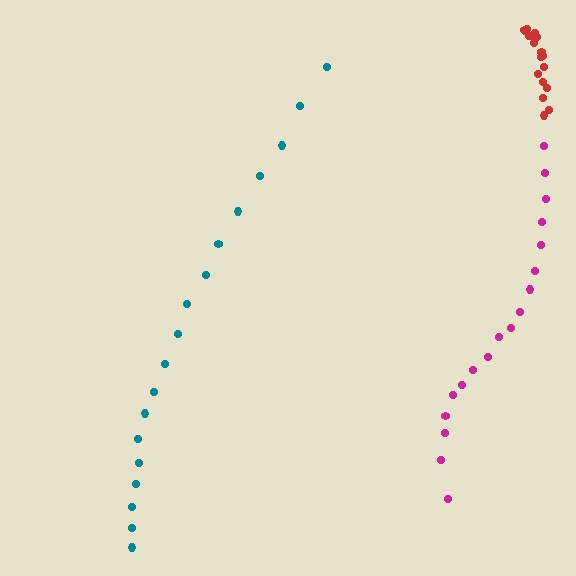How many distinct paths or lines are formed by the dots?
There are 3 distinct paths.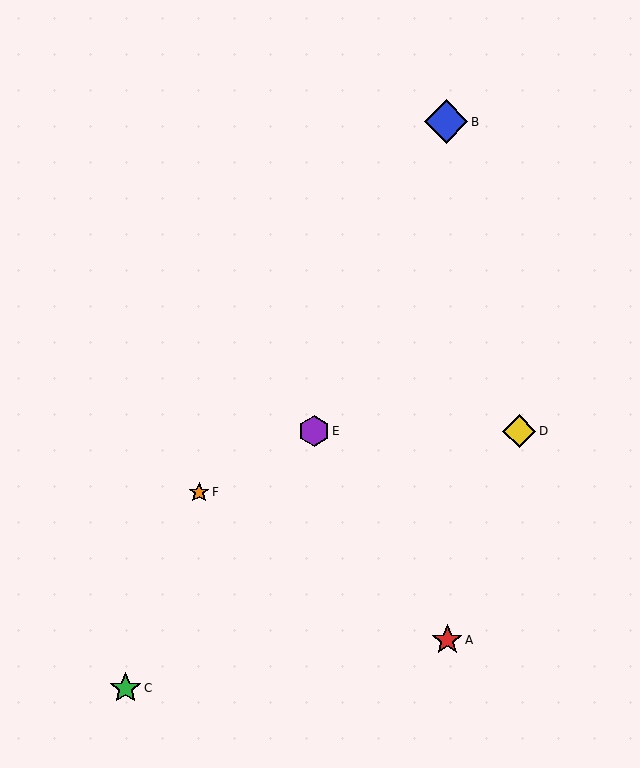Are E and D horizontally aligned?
Yes, both are at y≈431.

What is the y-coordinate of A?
Object A is at y≈640.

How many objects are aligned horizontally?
2 objects (D, E) are aligned horizontally.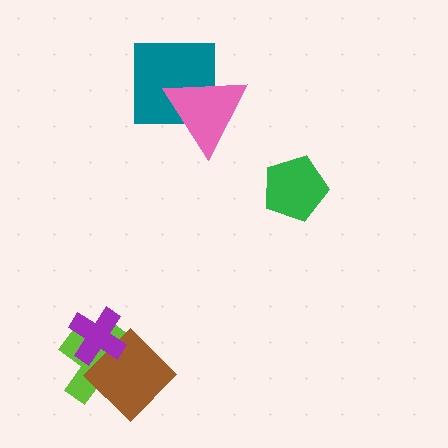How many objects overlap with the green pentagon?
0 objects overlap with the green pentagon.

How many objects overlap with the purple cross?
2 objects overlap with the purple cross.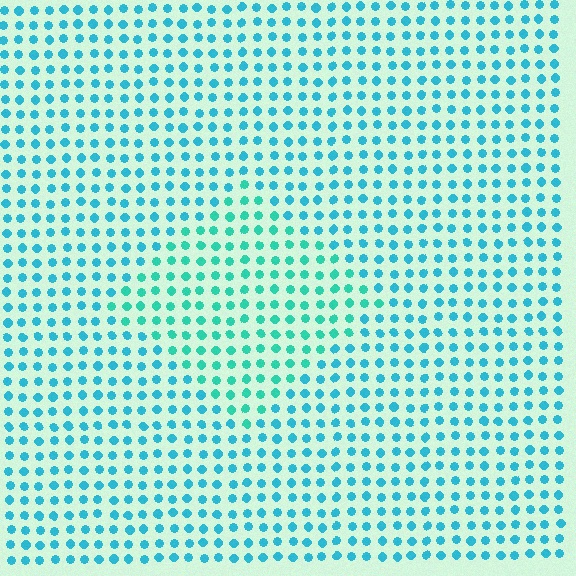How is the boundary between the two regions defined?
The boundary is defined purely by a slight shift in hue (about 24 degrees). Spacing, size, and orientation are identical on both sides.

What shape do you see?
I see a diamond.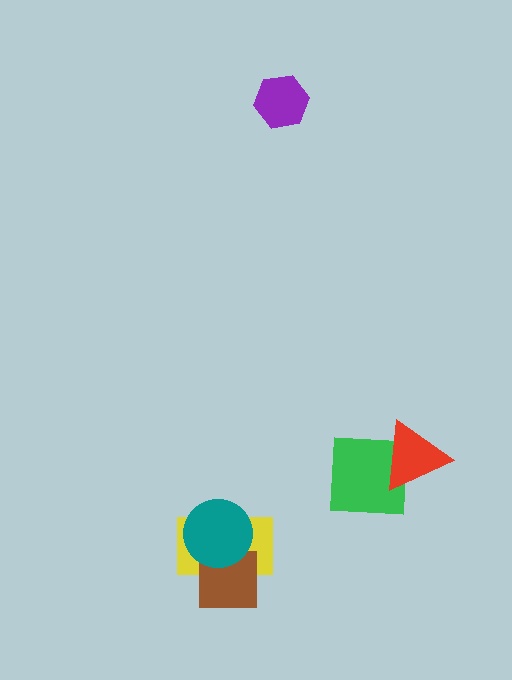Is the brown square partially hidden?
Yes, it is partially covered by another shape.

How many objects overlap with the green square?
1 object overlaps with the green square.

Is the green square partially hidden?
Yes, it is partially covered by another shape.